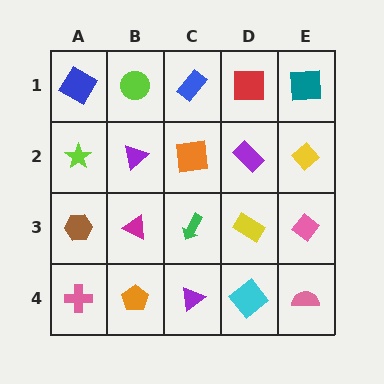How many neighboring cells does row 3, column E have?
3.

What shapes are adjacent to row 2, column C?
A blue rectangle (row 1, column C), a green arrow (row 3, column C), a purple triangle (row 2, column B), a purple rectangle (row 2, column D).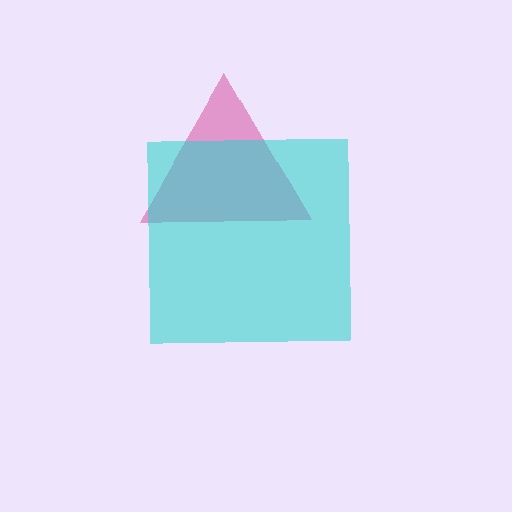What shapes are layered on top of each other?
The layered shapes are: a magenta triangle, a cyan square.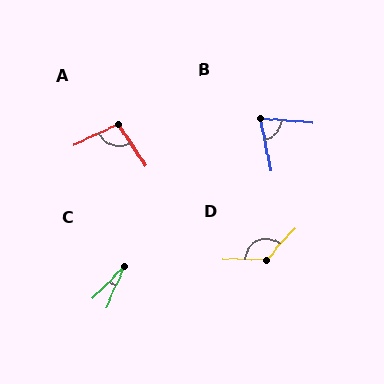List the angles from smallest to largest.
C (19°), B (74°), A (98°), D (131°).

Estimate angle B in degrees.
Approximately 74 degrees.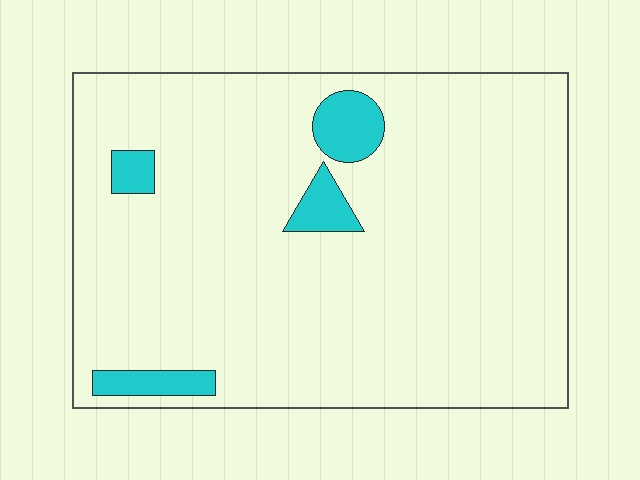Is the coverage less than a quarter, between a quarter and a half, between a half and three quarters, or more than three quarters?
Less than a quarter.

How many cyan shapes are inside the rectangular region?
4.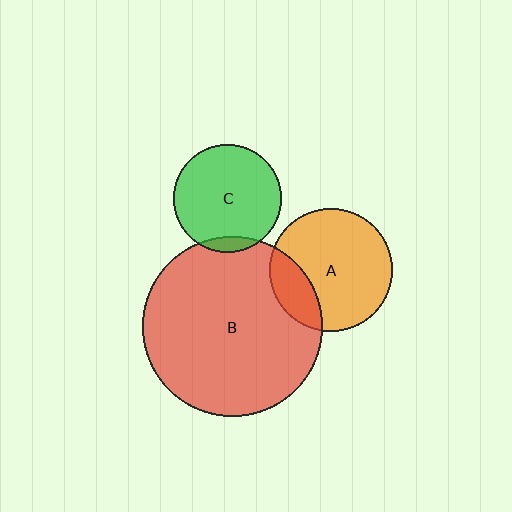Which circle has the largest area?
Circle B (red).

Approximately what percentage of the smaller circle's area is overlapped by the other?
Approximately 5%.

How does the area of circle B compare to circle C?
Approximately 2.8 times.